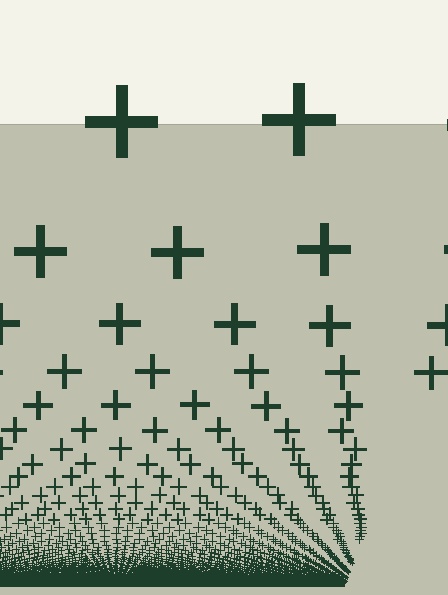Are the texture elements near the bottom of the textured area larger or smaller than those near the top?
Smaller. The gradient is inverted — elements near the bottom are smaller and denser.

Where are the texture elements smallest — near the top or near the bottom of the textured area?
Near the bottom.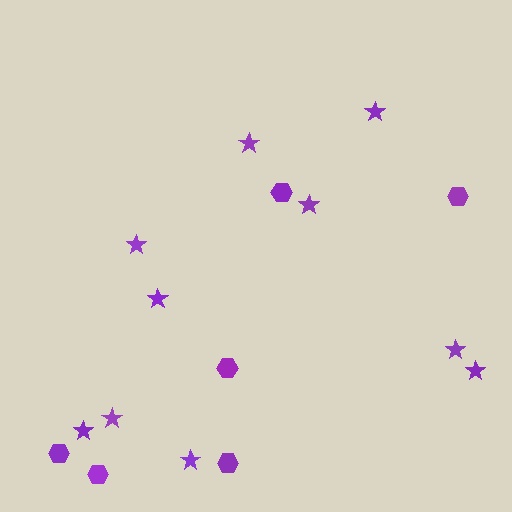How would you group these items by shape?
There are 2 groups: one group of hexagons (6) and one group of stars (10).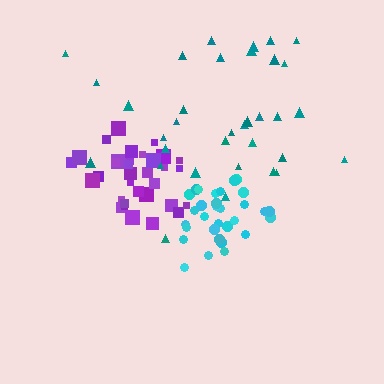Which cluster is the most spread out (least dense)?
Teal.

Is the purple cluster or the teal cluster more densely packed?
Purple.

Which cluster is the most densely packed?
Cyan.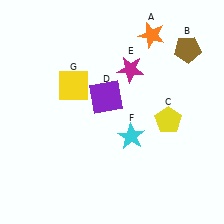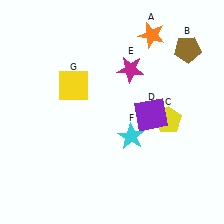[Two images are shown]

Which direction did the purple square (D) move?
The purple square (D) moved right.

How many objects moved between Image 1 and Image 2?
1 object moved between the two images.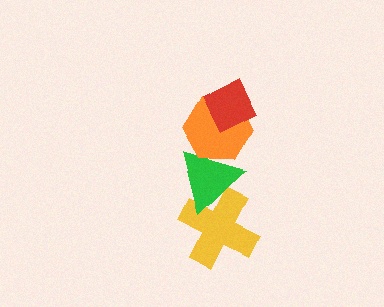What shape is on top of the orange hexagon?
The red diamond is on top of the orange hexagon.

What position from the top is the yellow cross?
The yellow cross is 4th from the top.